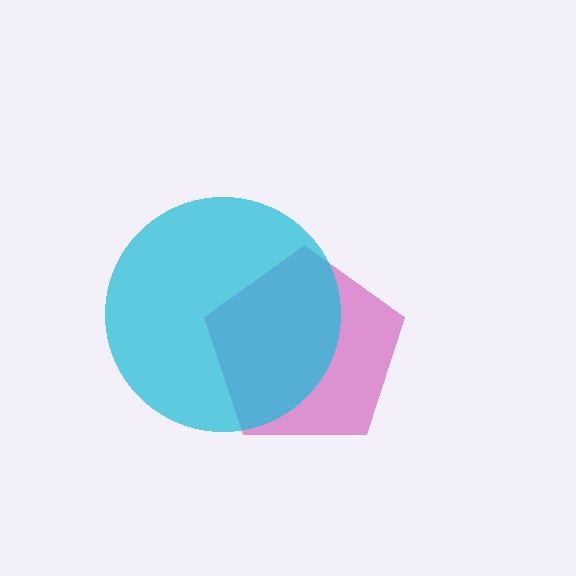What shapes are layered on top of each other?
The layered shapes are: a magenta pentagon, a cyan circle.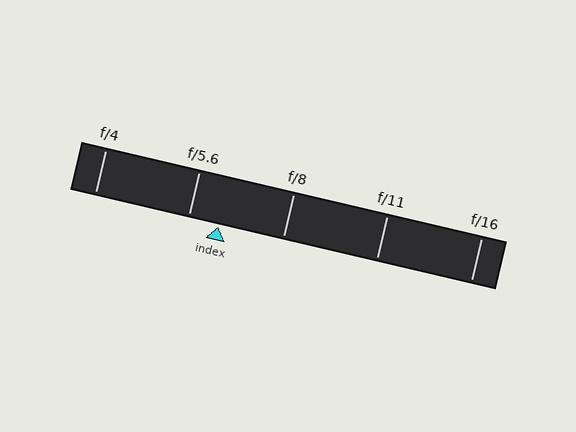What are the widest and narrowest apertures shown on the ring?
The widest aperture shown is f/4 and the narrowest is f/16.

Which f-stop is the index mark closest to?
The index mark is closest to f/5.6.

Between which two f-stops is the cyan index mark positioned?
The index mark is between f/5.6 and f/8.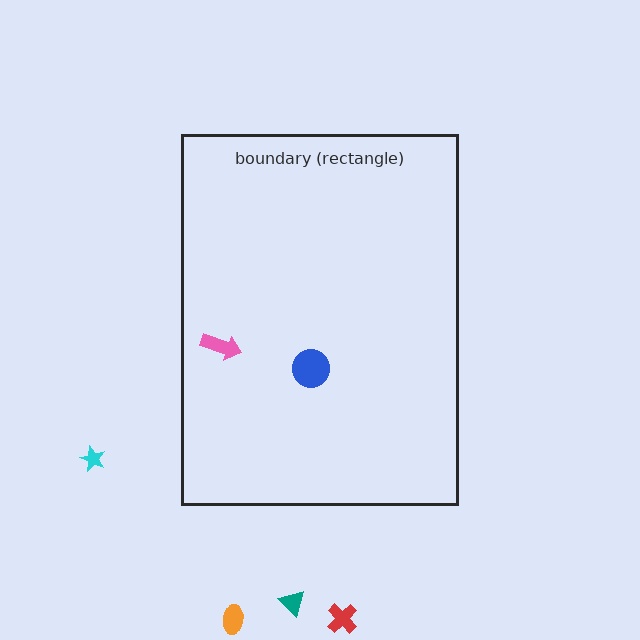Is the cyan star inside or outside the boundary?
Outside.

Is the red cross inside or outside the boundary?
Outside.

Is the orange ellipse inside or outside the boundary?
Outside.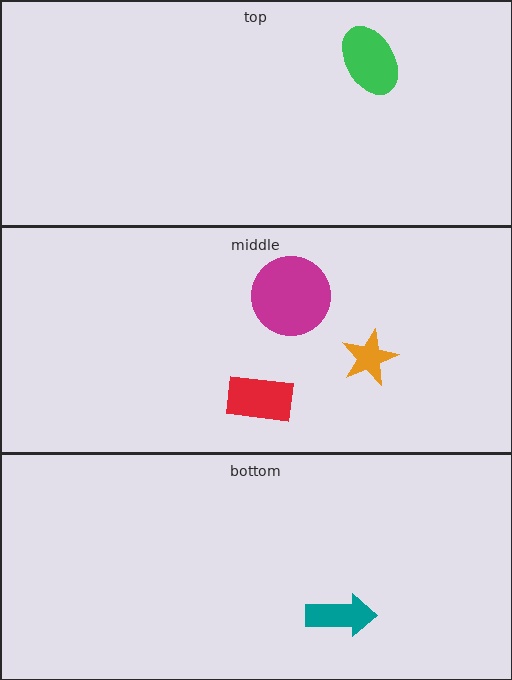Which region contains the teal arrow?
The bottom region.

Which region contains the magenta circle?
The middle region.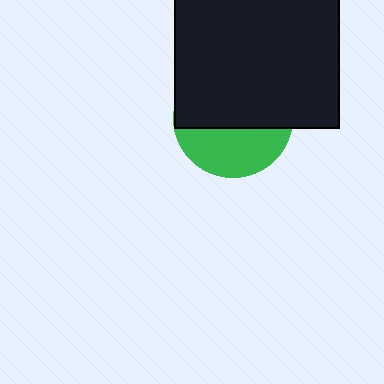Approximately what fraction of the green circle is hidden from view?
Roughly 62% of the green circle is hidden behind the black square.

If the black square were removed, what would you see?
You would see the complete green circle.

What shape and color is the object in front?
The object in front is a black square.